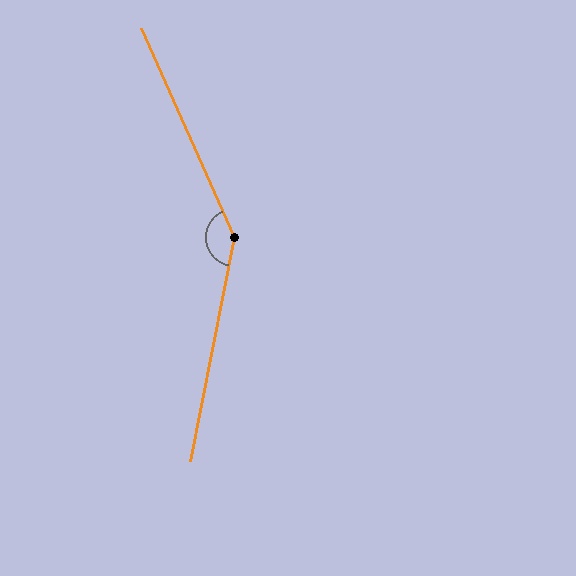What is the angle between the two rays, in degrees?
Approximately 145 degrees.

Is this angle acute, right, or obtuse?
It is obtuse.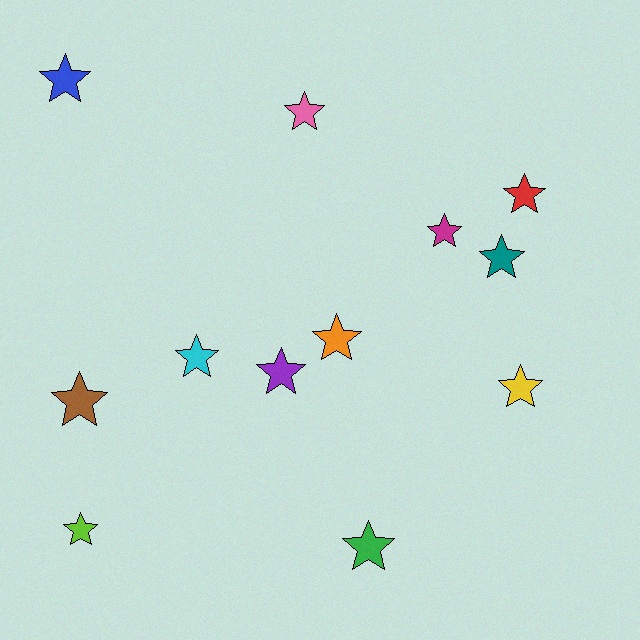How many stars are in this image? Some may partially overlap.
There are 12 stars.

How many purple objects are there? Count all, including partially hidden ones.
There is 1 purple object.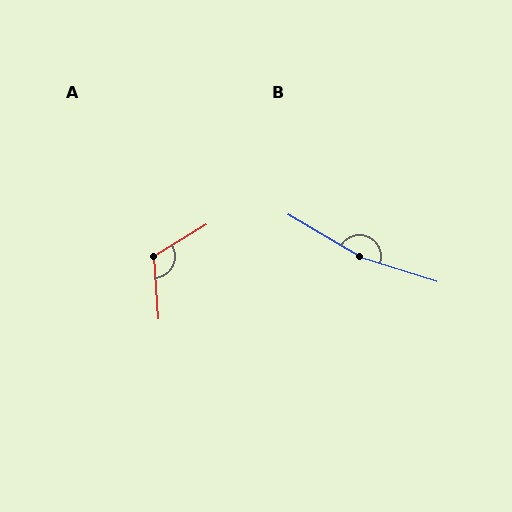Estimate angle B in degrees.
Approximately 167 degrees.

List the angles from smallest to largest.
A (118°), B (167°).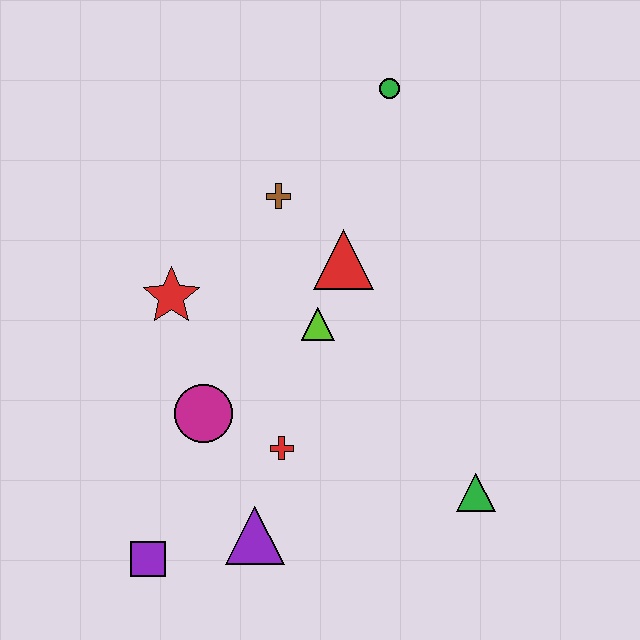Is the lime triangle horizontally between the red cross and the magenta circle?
No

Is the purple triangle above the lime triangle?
No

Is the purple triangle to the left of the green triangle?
Yes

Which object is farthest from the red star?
The green triangle is farthest from the red star.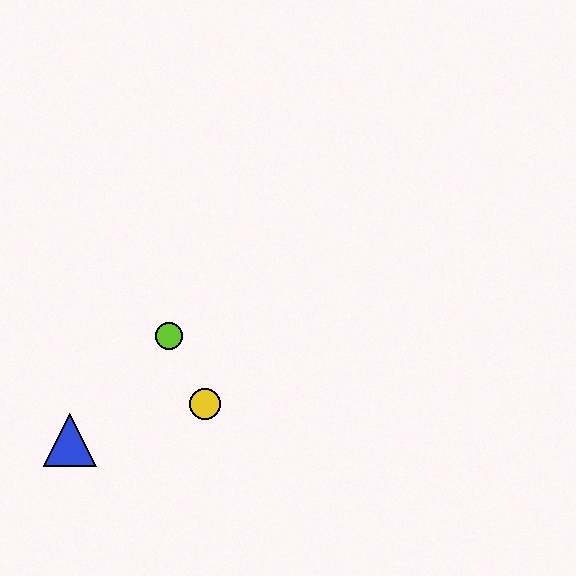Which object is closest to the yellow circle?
The lime circle is closest to the yellow circle.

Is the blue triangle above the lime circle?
No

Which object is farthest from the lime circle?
The blue triangle is farthest from the lime circle.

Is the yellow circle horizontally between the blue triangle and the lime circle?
No